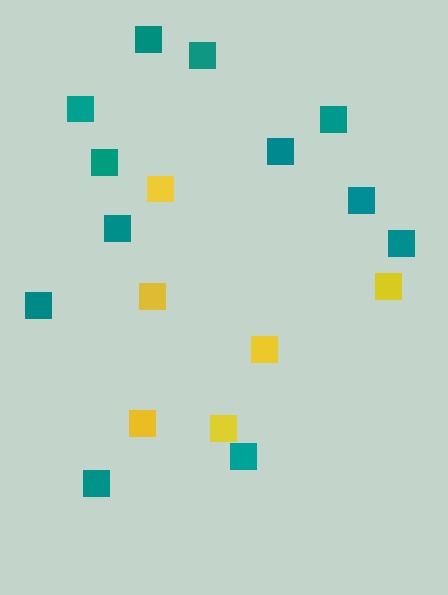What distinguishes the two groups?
There are 2 groups: one group of teal squares (12) and one group of yellow squares (6).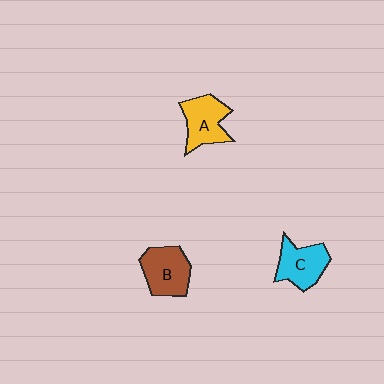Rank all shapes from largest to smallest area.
From largest to smallest: B (brown), A (yellow), C (cyan).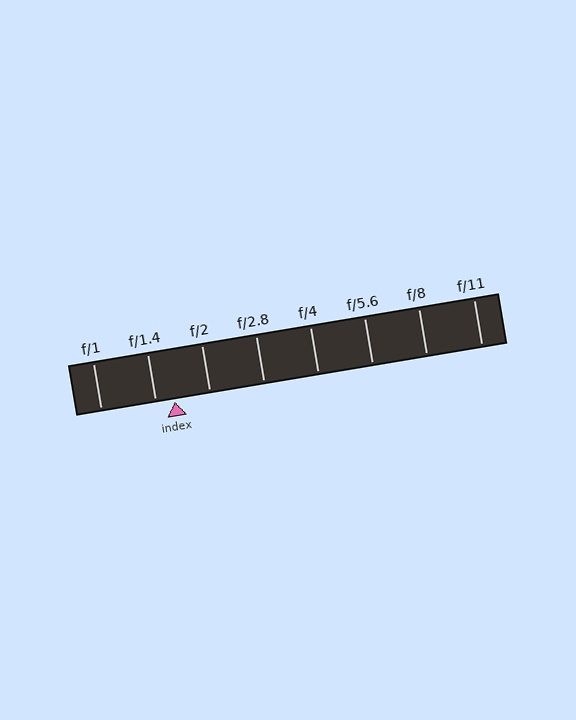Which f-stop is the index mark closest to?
The index mark is closest to f/1.4.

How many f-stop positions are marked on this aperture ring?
There are 8 f-stop positions marked.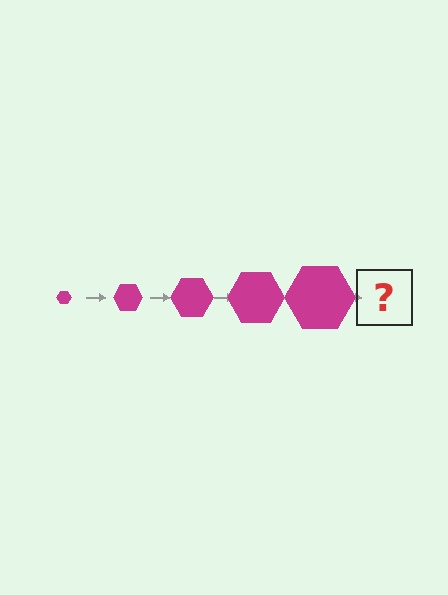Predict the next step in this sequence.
The next step is a magenta hexagon, larger than the previous one.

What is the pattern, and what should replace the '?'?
The pattern is that the hexagon gets progressively larger each step. The '?' should be a magenta hexagon, larger than the previous one.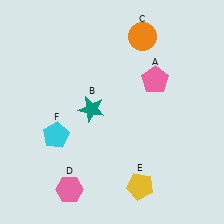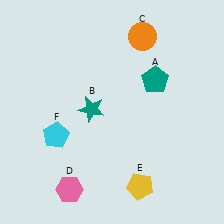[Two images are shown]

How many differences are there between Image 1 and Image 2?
There is 1 difference between the two images.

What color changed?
The pentagon (A) changed from pink in Image 1 to teal in Image 2.